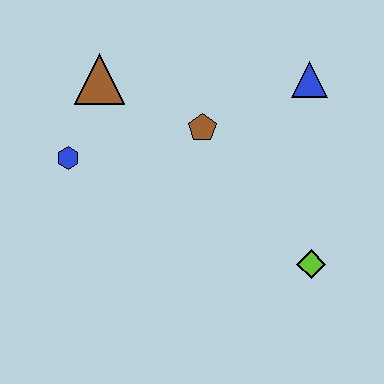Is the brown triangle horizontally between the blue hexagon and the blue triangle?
Yes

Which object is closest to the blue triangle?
The brown pentagon is closest to the blue triangle.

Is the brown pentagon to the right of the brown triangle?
Yes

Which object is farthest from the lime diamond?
The brown triangle is farthest from the lime diamond.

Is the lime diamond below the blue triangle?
Yes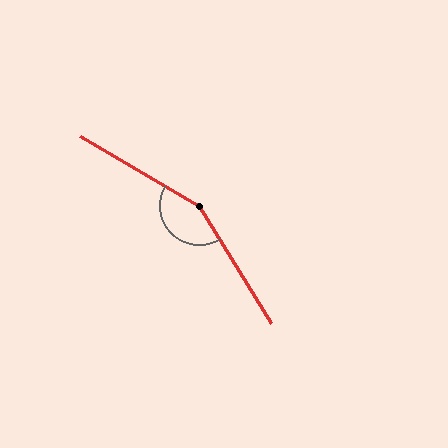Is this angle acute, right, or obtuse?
It is obtuse.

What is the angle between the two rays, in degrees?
Approximately 152 degrees.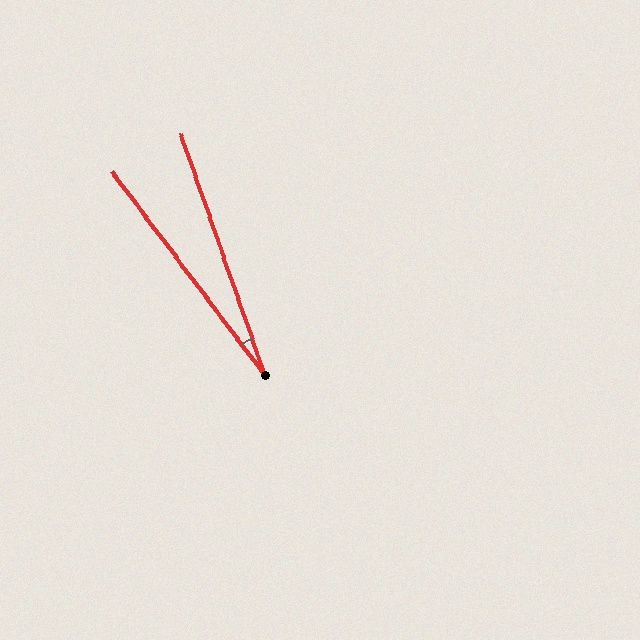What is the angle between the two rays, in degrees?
Approximately 18 degrees.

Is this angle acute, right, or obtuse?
It is acute.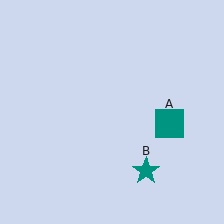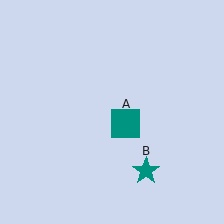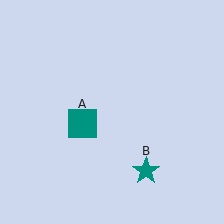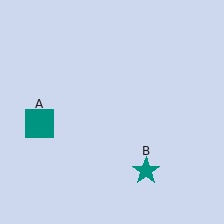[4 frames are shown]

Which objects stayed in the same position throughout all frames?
Teal star (object B) remained stationary.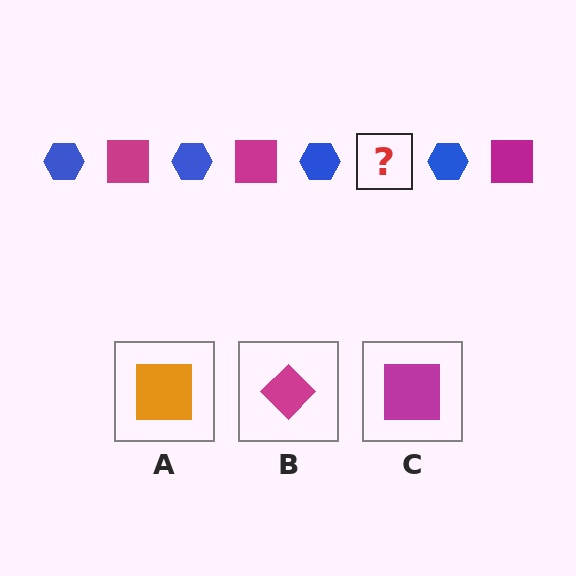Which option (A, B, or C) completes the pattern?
C.